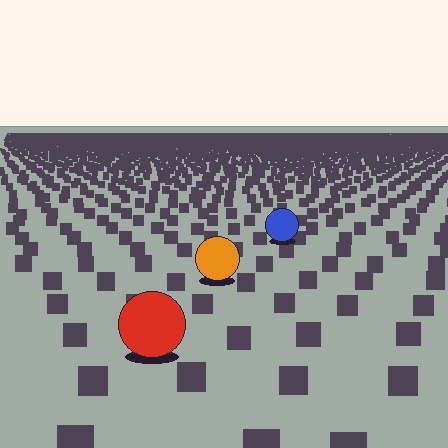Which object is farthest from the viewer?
The blue circle is farthest from the viewer. It appears smaller and the ground texture around it is denser.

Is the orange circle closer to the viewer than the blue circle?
Yes. The orange circle is closer — you can tell from the texture gradient: the ground texture is coarser near it.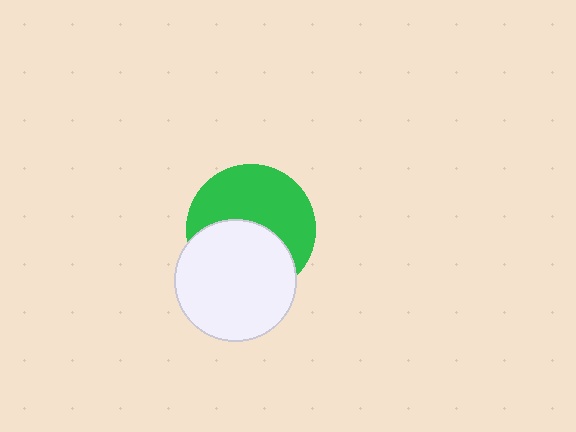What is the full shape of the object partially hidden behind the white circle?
The partially hidden object is a green circle.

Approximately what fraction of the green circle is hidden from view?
Roughly 45% of the green circle is hidden behind the white circle.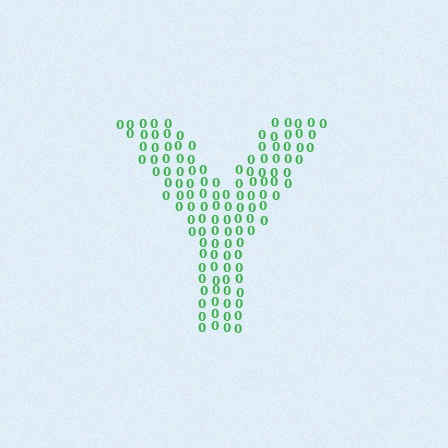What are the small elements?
The small elements are digit 0's.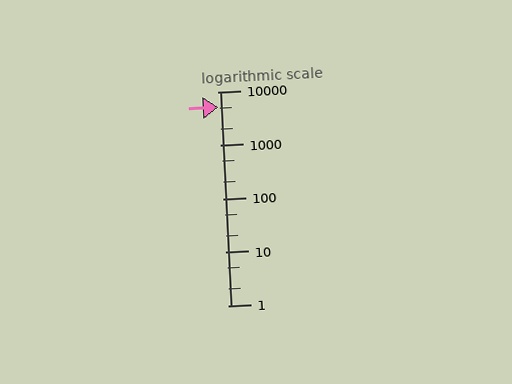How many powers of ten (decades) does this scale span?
The scale spans 4 decades, from 1 to 10000.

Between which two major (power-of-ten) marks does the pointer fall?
The pointer is between 1000 and 10000.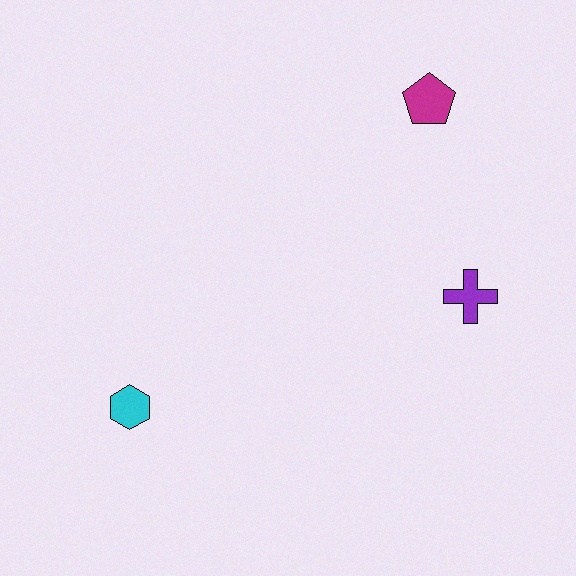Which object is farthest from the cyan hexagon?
The magenta pentagon is farthest from the cyan hexagon.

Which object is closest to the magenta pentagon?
The purple cross is closest to the magenta pentagon.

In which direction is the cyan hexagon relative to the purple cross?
The cyan hexagon is to the left of the purple cross.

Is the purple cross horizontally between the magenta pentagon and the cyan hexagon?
No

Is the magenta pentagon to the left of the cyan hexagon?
No